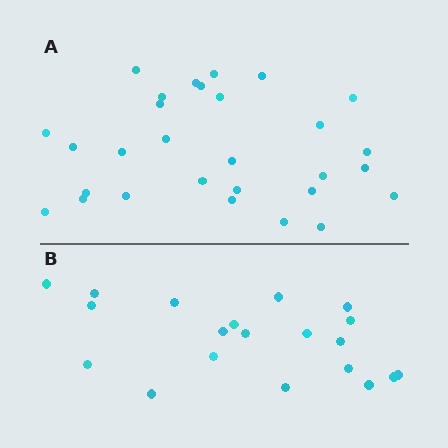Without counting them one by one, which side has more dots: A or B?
Region A (the top region) has more dots.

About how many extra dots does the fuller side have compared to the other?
Region A has roughly 8 or so more dots than region B.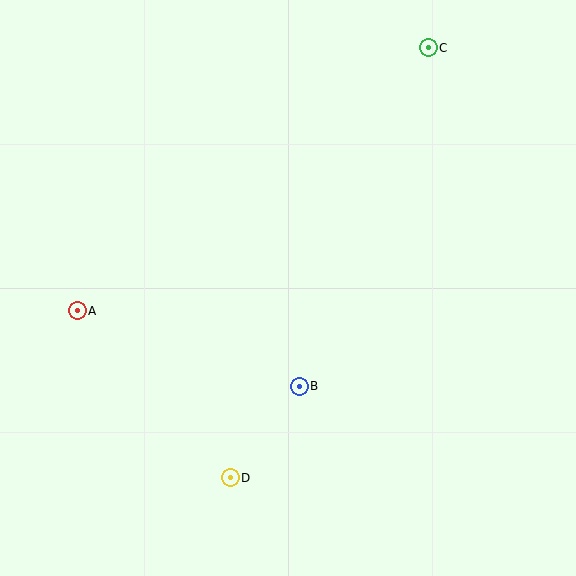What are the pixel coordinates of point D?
Point D is at (230, 478).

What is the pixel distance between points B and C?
The distance between B and C is 362 pixels.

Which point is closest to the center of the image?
Point B at (299, 386) is closest to the center.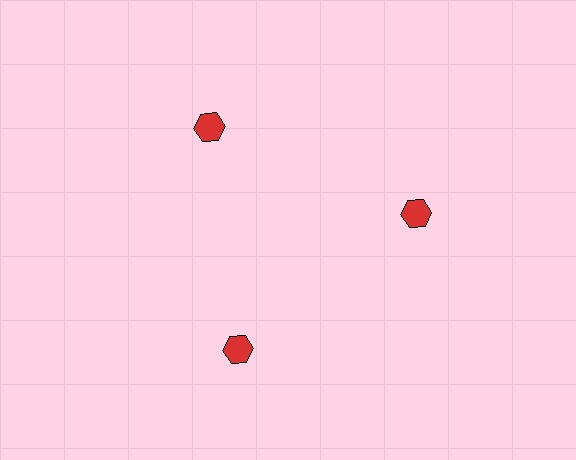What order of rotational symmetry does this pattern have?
This pattern has 3-fold rotational symmetry.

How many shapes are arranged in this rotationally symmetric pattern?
There are 3 shapes, arranged in 3 groups of 1.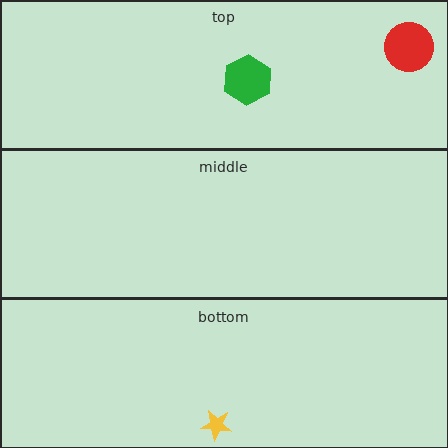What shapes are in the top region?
The green hexagon, the red circle.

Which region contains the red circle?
The top region.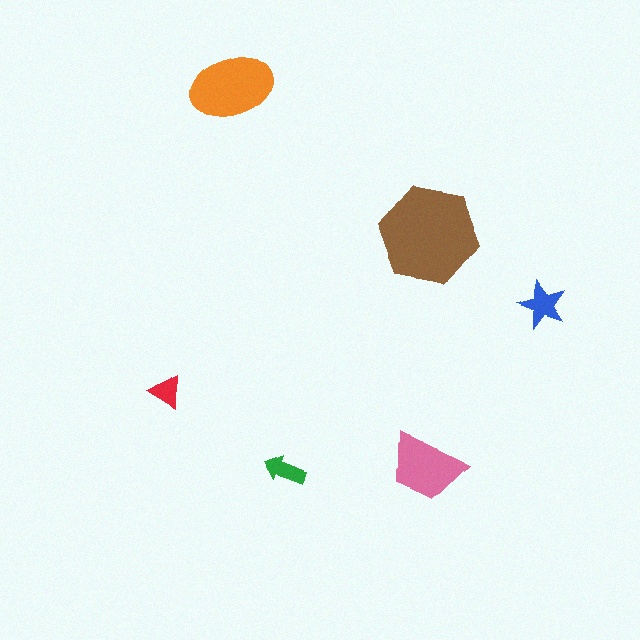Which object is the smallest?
The red triangle.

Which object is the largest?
The brown hexagon.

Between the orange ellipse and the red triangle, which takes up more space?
The orange ellipse.